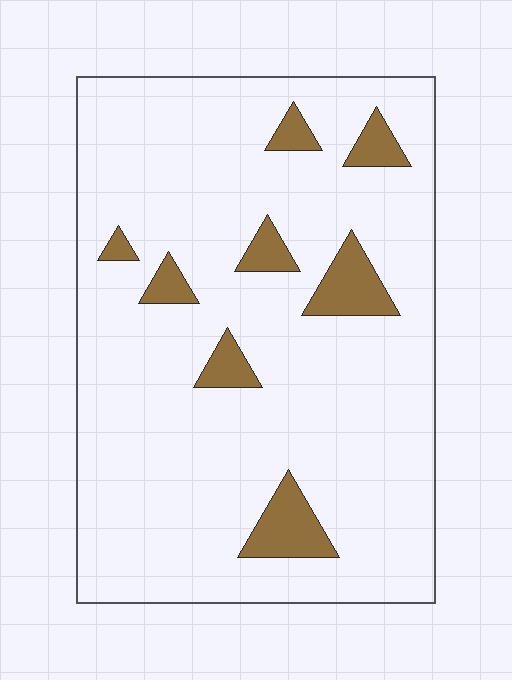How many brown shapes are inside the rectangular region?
8.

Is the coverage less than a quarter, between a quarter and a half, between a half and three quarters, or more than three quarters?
Less than a quarter.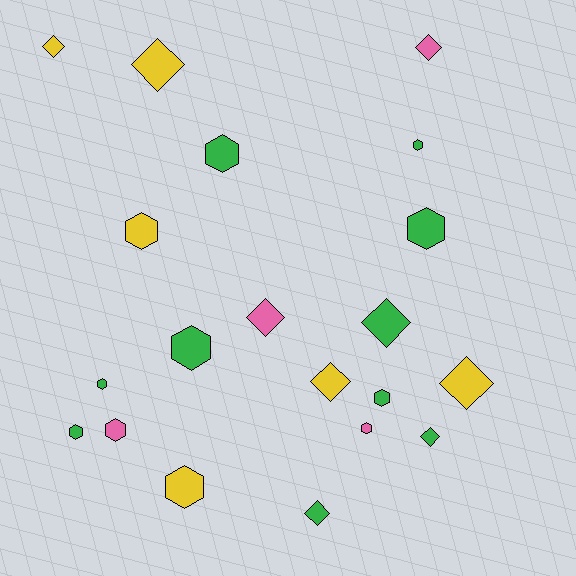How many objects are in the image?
There are 20 objects.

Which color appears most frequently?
Green, with 10 objects.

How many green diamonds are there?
There are 3 green diamonds.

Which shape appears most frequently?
Hexagon, with 11 objects.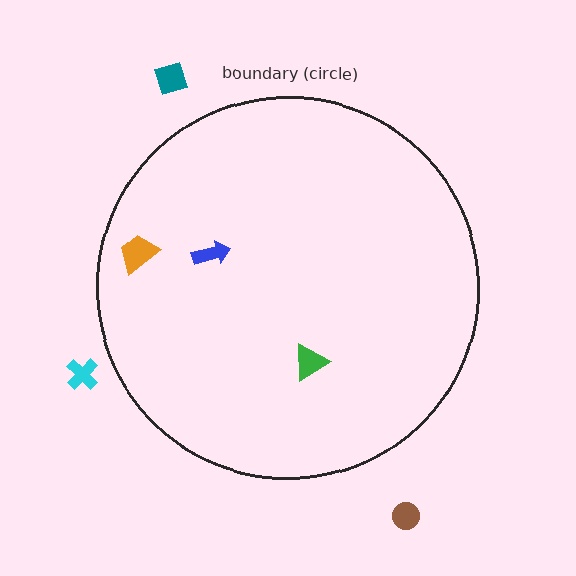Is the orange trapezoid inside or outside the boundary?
Inside.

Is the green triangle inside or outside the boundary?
Inside.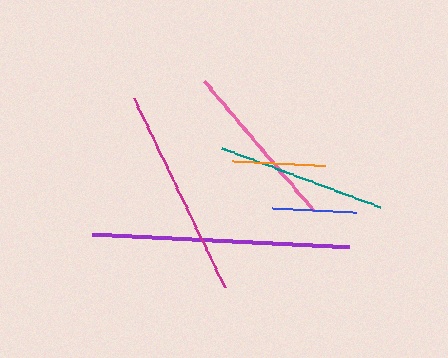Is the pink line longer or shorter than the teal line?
The pink line is longer than the teal line.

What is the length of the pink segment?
The pink segment is approximately 170 pixels long.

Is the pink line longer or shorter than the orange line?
The pink line is longer than the orange line.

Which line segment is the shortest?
The blue line is the shortest at approximately 85 pixels.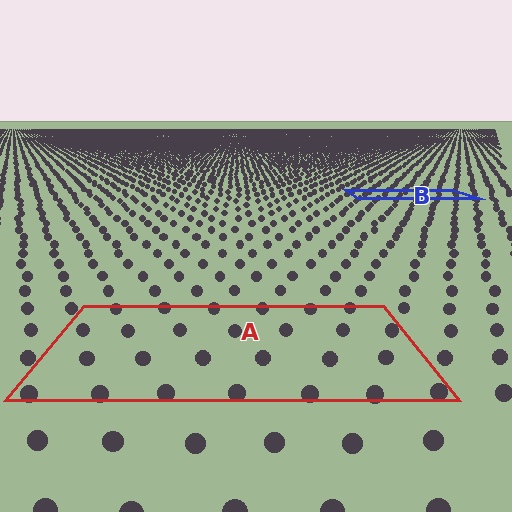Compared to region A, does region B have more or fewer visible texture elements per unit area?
Region B has more texture elements per unit area — they are packed more densely because it is farther away.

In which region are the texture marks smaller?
The texture marks are smaller in region B, because it is farther away.